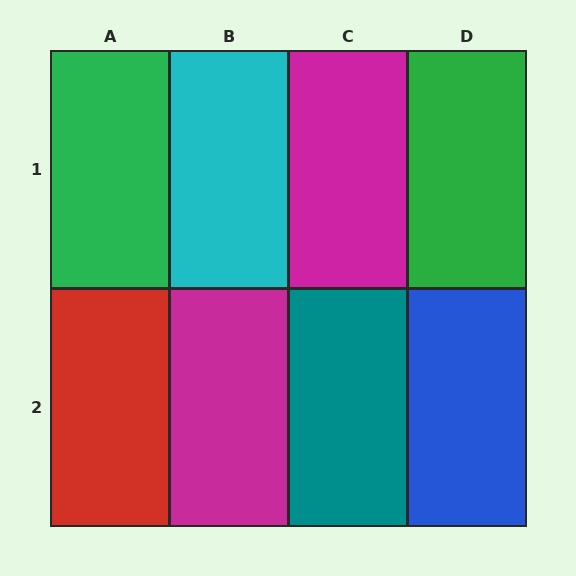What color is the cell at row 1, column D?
Green.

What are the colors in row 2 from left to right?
Red, magenta, teal, blue.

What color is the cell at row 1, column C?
Magenta.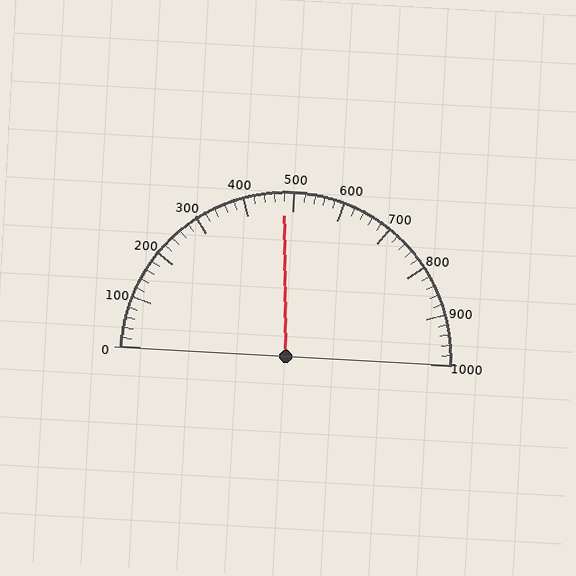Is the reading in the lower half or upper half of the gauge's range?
The reading is in the lower half of the range (0 to 1000).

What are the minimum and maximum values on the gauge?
The gauge ranges from 0 to 1000.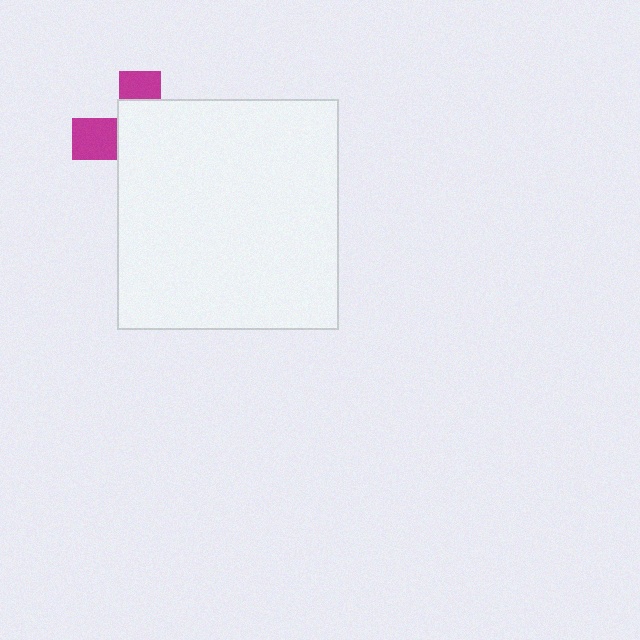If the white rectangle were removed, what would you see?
You would see the complete magenta cross.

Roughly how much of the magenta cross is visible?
A small part of it is visible (roughly 32%).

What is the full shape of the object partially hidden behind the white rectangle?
The partially hidden object is a magenta cross.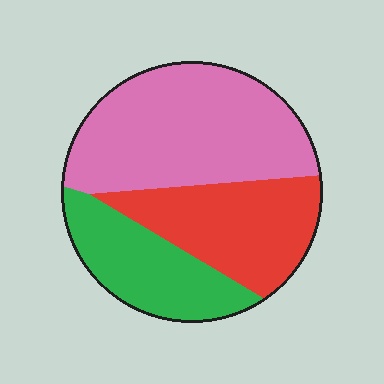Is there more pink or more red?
Pink.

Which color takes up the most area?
Pink, at roughly 45%.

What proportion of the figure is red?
Red covers about 30% of the figure.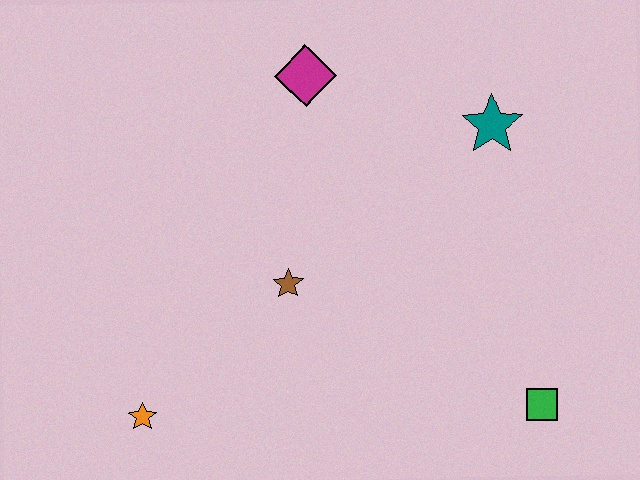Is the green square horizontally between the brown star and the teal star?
No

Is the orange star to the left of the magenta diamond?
Yes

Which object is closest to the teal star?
The magenta diamond is closest to the teal star.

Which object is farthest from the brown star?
The green square is farthest from the brown star.